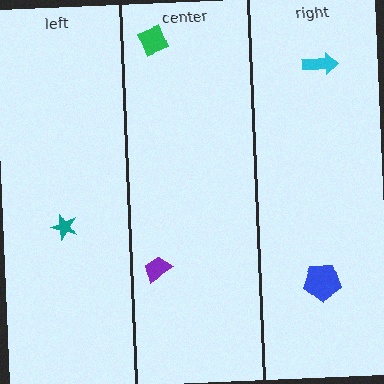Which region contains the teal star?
The left region.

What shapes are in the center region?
The purple trapezoid, the green diamond.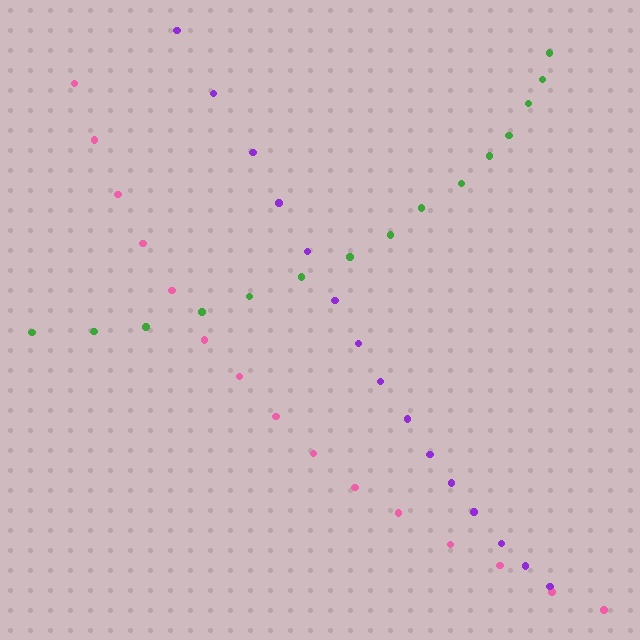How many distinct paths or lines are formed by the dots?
There are 3 distinct paths.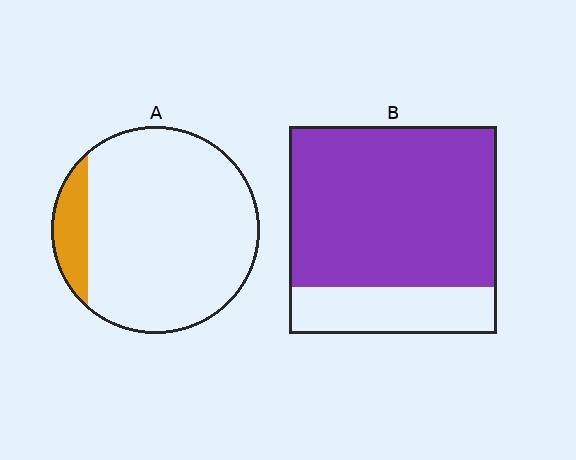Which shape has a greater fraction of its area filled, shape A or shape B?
Shape B.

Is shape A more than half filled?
No.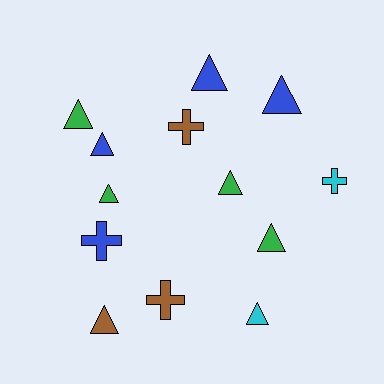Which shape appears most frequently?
Triangle, with 9 objects.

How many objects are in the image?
There are 13 objects.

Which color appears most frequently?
Green, with 4 objects.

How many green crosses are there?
There are no green crosses.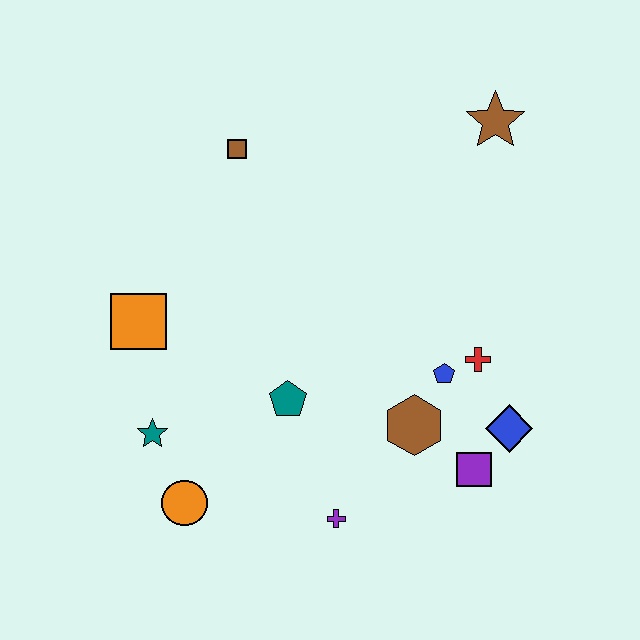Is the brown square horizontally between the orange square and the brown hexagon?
Yes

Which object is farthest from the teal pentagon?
The brown star is farthest from the teal pentagon.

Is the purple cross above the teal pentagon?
No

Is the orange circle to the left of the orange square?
No